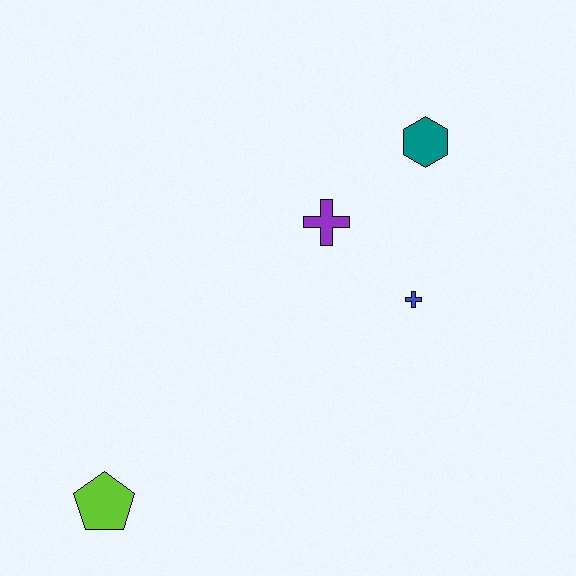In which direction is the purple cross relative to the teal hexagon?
The purple cross is to the left of the teal hexagon.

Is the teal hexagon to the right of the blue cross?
Yes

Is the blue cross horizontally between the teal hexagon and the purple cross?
Yes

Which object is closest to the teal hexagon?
The purple cross is closest to the teal hexagon.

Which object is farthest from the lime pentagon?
The teal hexagon is farthest from the lime pentagon.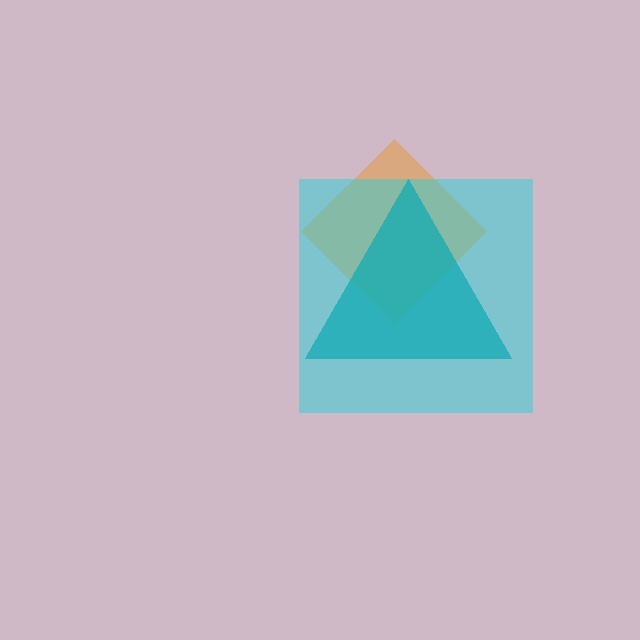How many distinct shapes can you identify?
There are 3 distinct shapes: an orange diamond, a teal triangle, a cyan square.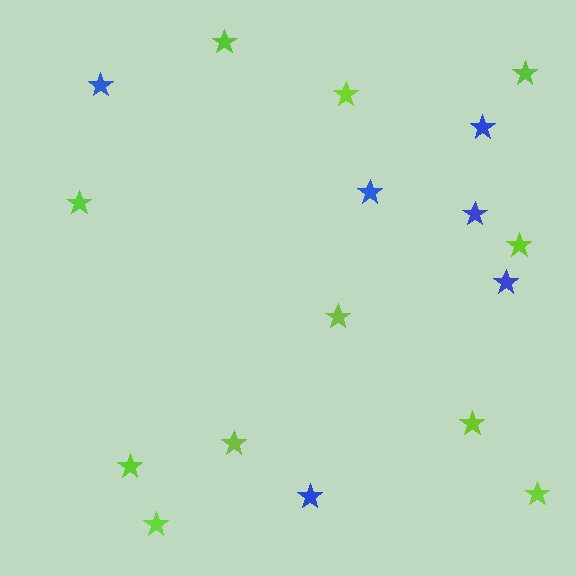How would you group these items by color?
There are 2 groups: one group of lime stars (11) and one group of blue stars (6).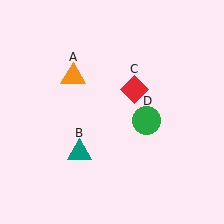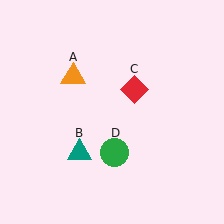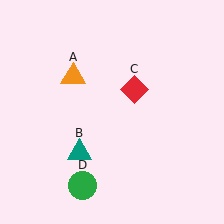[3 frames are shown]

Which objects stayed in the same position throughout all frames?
Orange triangle (object A) and teal triangle (object B) and red diamond (object C) remained stationary.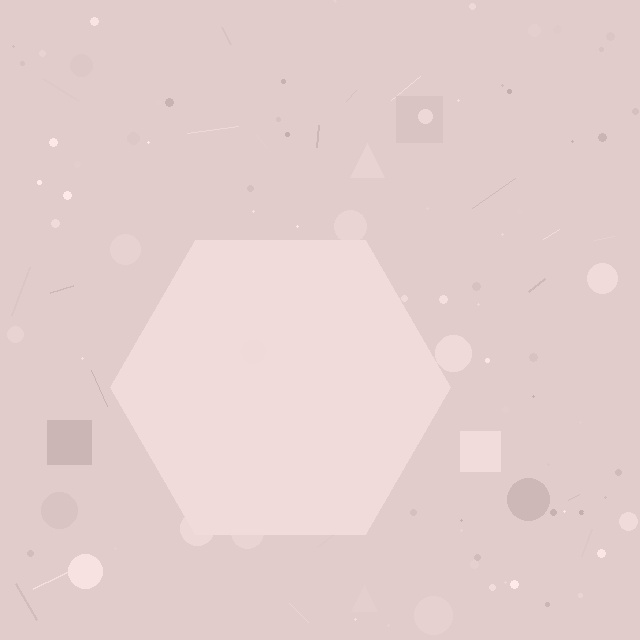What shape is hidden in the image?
A hexagon is hidden in the image.